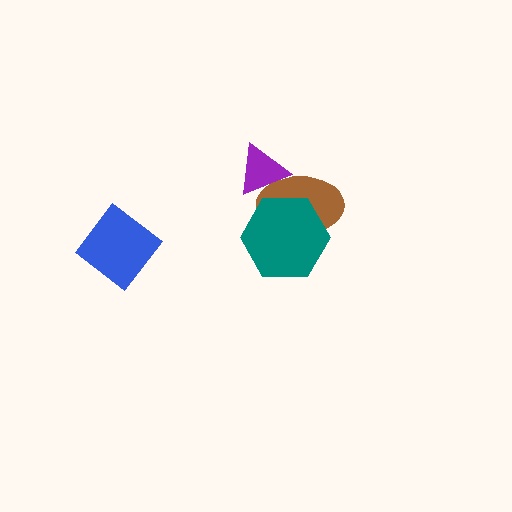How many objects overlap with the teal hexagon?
1 object overlaps with the teal hexagon.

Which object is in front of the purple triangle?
The brown ellipse is in front of the purple triangle.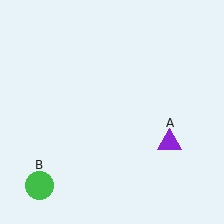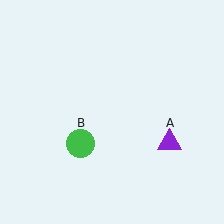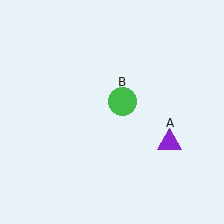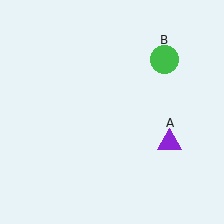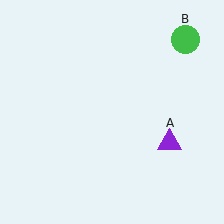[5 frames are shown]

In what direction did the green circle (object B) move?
The green circle (object B) moved up and to the right.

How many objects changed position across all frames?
1 object changed position: green circle (object B).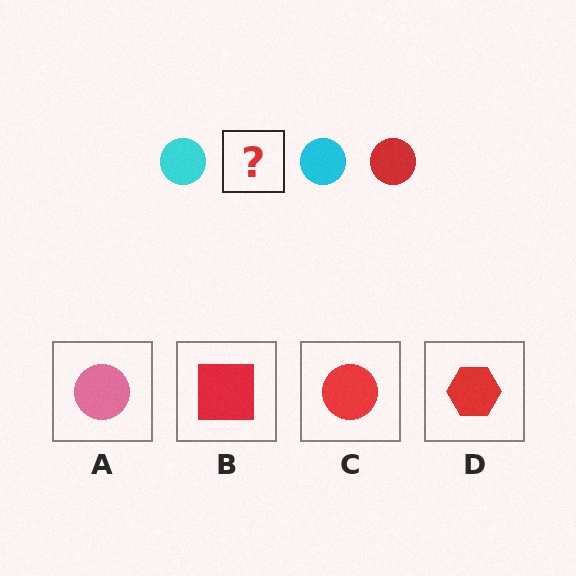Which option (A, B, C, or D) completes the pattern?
C.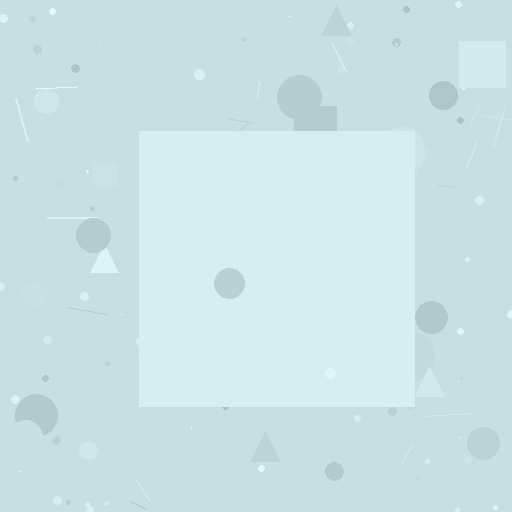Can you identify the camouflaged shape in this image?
The camouflaged shape is a square.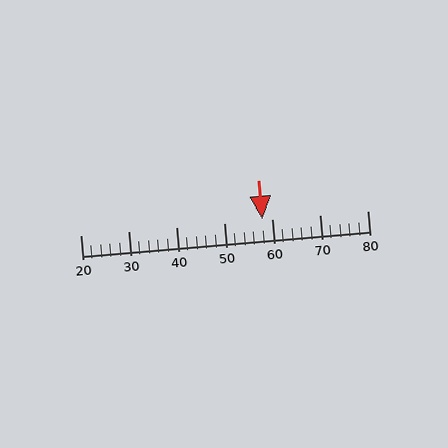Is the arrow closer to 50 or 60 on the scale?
The arrow is closer to 60.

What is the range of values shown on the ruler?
The ruler shows values from 20 to 80.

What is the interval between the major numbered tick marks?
The major tick marks are spaced 10 units apart.